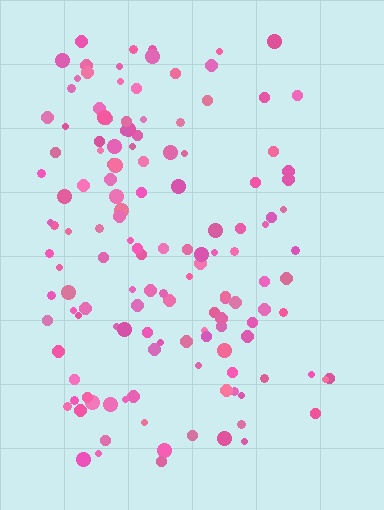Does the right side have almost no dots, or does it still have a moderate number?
Still a moderate number, just noticeably fewer than the left.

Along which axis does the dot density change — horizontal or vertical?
Horizontal.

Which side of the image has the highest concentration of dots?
The left.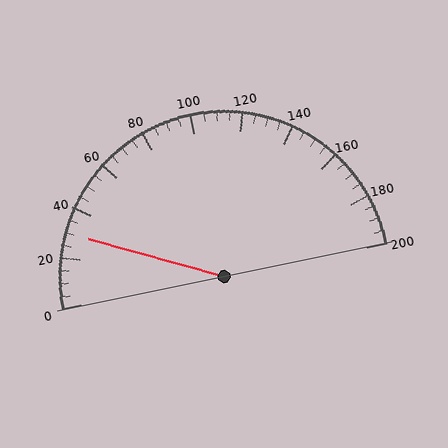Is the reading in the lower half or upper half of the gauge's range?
The reading is in the lower half of the range (0 to 200).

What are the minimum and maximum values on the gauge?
The gauge ranges from 0 to 200.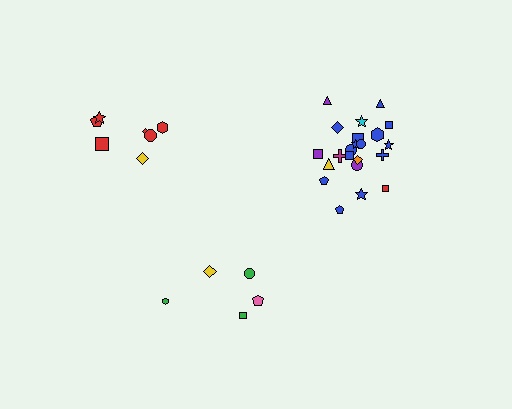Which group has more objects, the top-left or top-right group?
The top-right group.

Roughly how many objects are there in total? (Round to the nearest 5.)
Roughly 35 objects in total.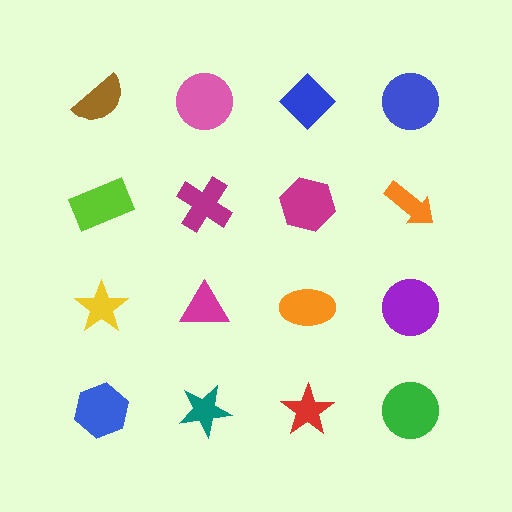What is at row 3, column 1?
A yellow star.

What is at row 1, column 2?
A pink circle.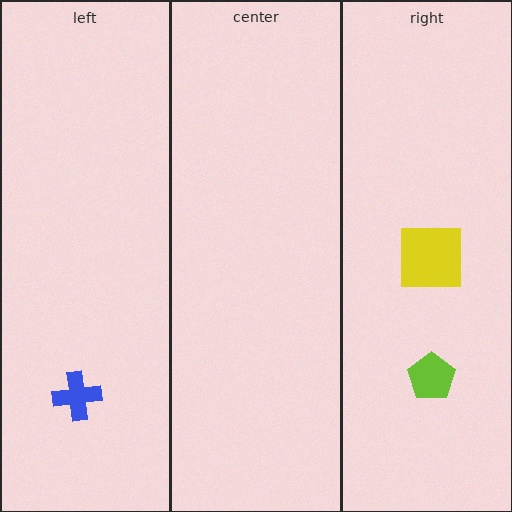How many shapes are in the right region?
2.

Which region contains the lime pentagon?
The right region.